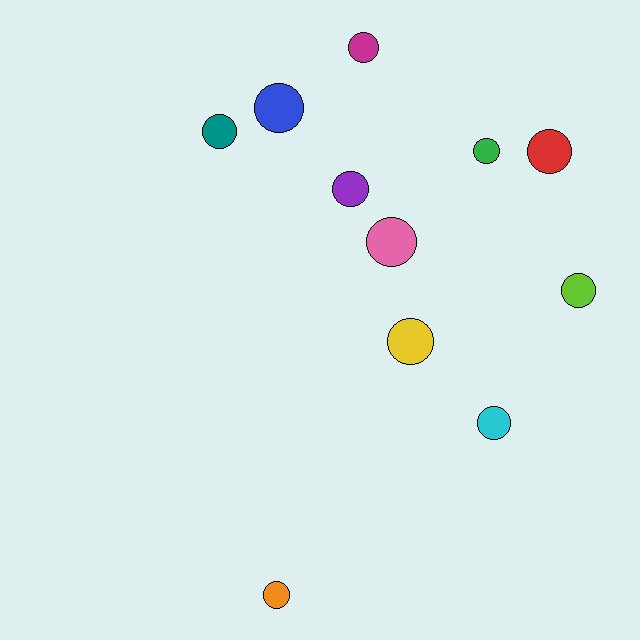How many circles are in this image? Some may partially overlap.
There are 11 circles.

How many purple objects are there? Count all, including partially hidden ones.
There is 1 purple object.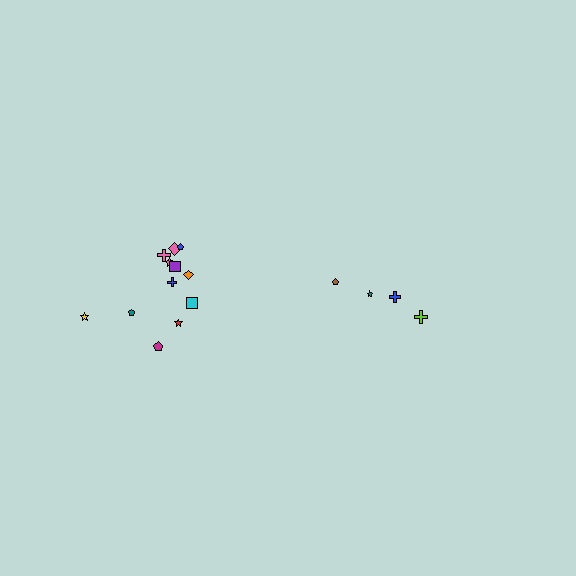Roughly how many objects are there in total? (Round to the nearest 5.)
Roughly 15 objects in total.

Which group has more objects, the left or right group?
The left group.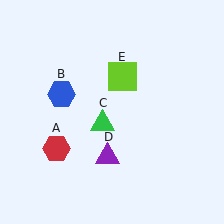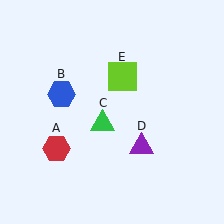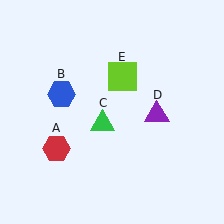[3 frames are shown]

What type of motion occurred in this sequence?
The purple triangle (object D) rotated counterclockwise around the center of the scene.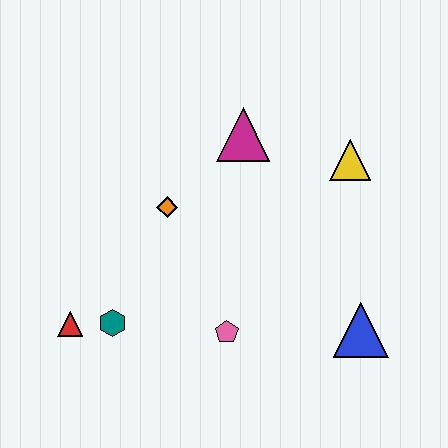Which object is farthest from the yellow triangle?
The red triangle is farthest from the yellow triangle.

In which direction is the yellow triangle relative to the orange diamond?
The yellow triangle is to the right of the orange diamond.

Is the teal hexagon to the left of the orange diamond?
Yes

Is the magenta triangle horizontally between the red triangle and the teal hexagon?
No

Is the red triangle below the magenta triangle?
Yes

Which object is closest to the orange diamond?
The magenta triangle is closest to the orange diamond.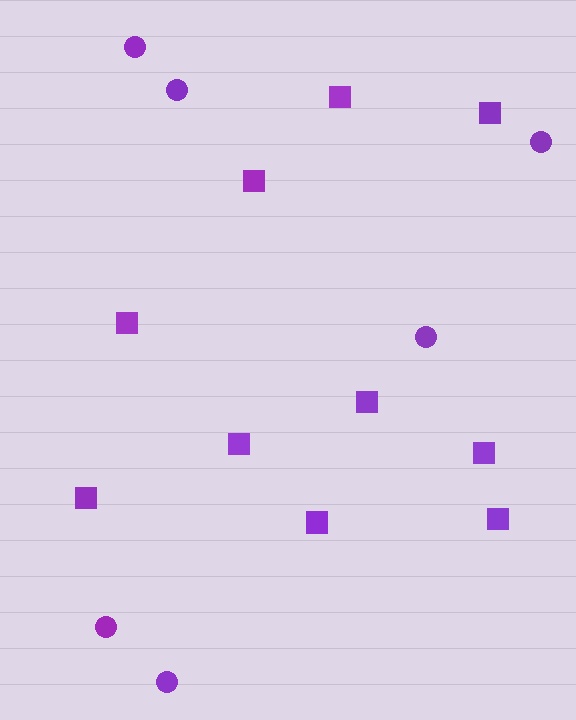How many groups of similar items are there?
There are 2 groups: one group of squares (10) and one group of circles (6).